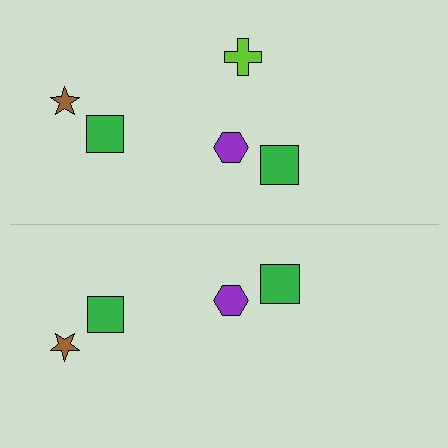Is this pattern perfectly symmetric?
No, the pattern is not perfectly symmetric. A lime cross is missing from the bottom side.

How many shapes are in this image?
There are 9 shapes in this image.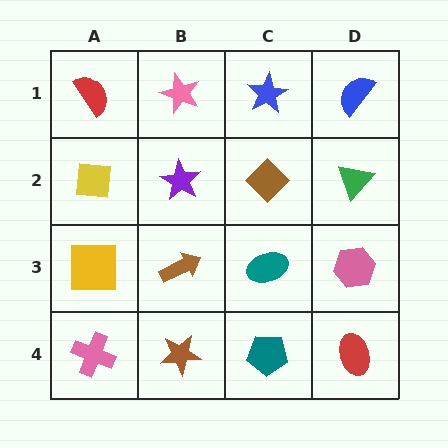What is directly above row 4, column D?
A pink hexagon.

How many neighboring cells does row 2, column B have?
4.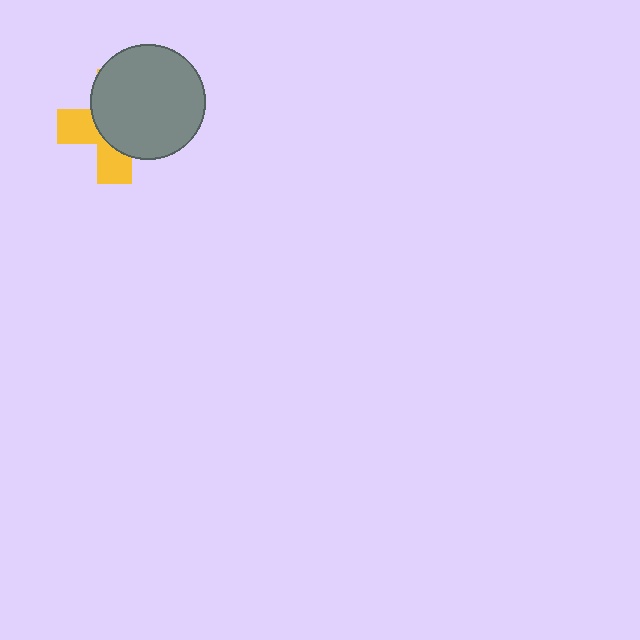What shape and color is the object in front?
The object in front is a gray circle.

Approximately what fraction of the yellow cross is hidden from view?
Roughly 62% of the yellow cross is hidden behind the gray circle.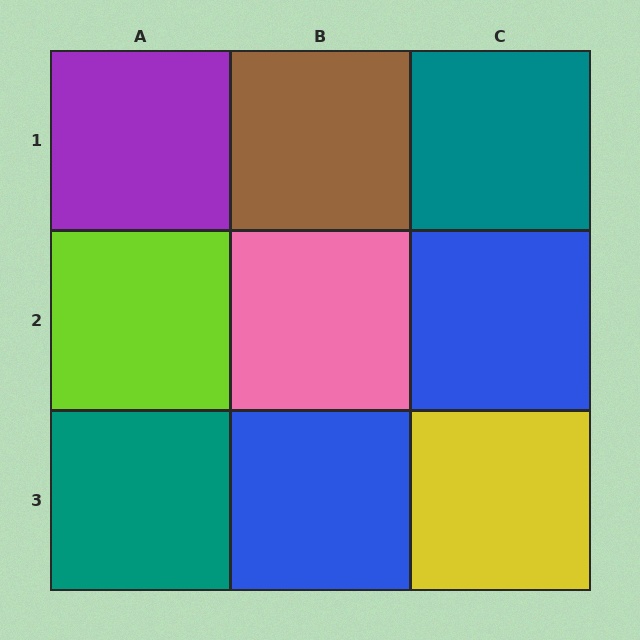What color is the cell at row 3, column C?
Yellow.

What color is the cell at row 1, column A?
Purple.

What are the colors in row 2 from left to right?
Lime, pink, blue.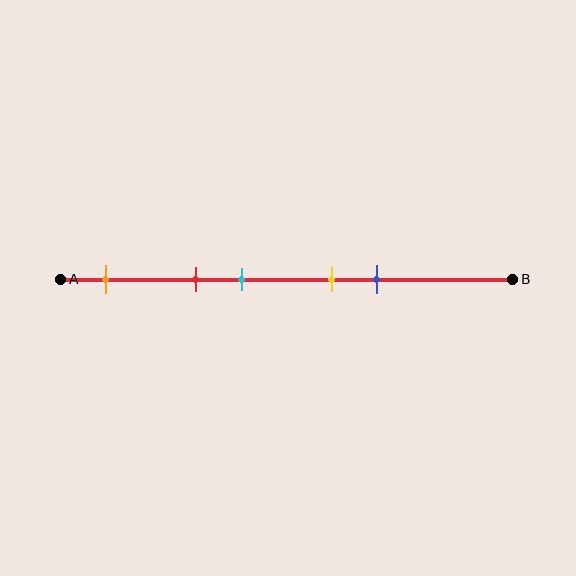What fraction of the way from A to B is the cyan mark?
The cyan mark is approximately 40% (0.4) of the way from A to B.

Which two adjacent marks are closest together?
The yellow and blue marks are the closest adjacent pair.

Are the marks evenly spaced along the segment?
No, the marks are not evenly spaced.